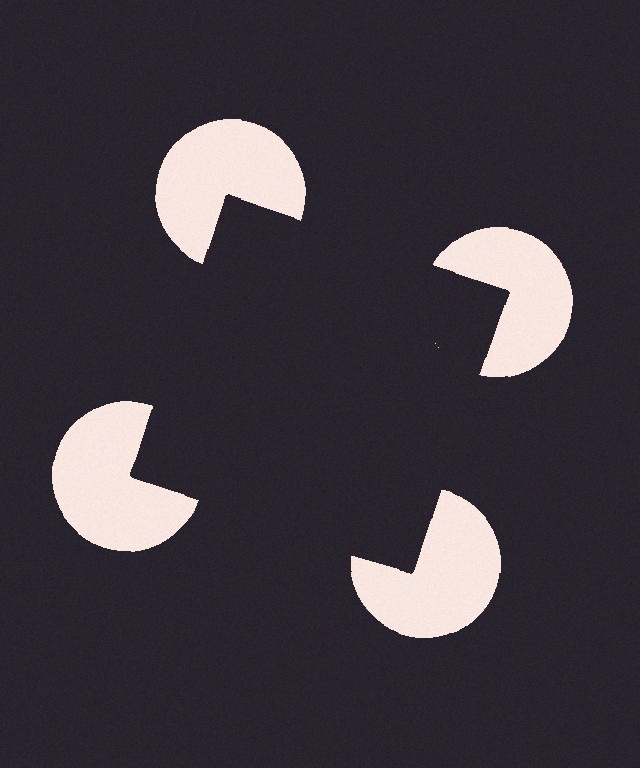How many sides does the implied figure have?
4 sides.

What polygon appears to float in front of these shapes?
An illusory square — its edges are inferred from the aligned wedge cuts in the pac-man discs, not physically drawn.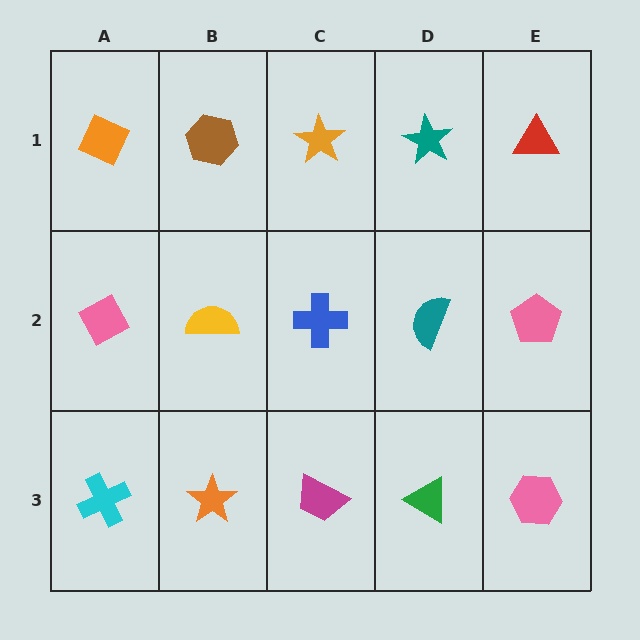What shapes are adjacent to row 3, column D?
A teal semicircle (row 2, column D), a magenta trapezoid (row 3, column C), a pink hexagon (row 3, column E).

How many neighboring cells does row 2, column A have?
3.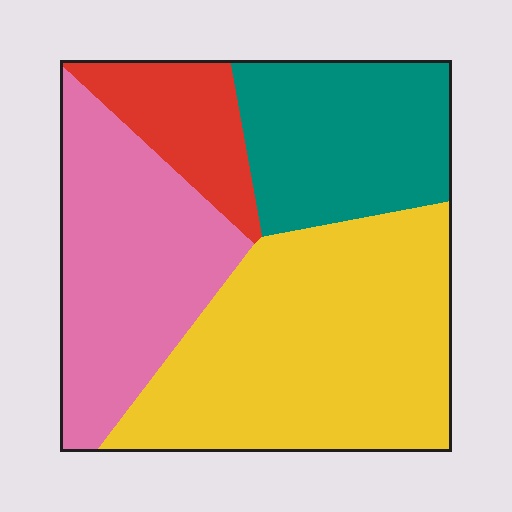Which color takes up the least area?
Red, at roughly 10%.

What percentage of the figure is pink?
Pink covers about 25% of the figure.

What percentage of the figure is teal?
Teal takes up about one fifth (1/5) of the figure.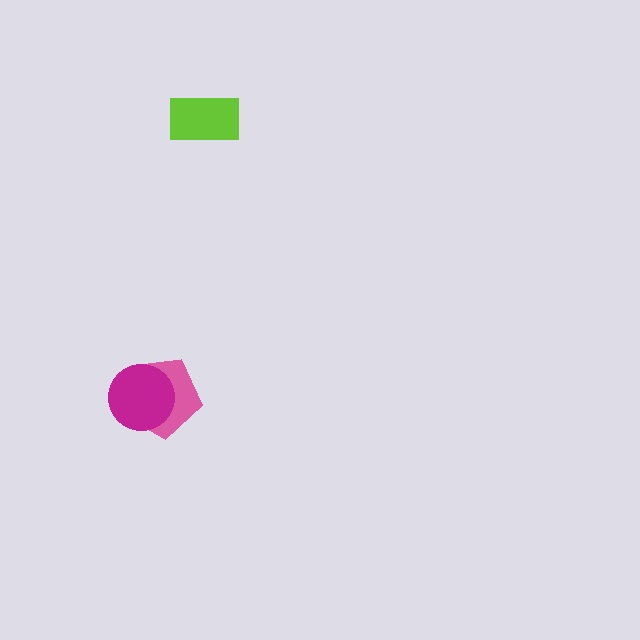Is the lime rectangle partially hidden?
No, no other shape covers it.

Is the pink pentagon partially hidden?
Yes, it is partially covered by another shape.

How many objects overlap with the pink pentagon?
1 object overlaps with the pink pentagon.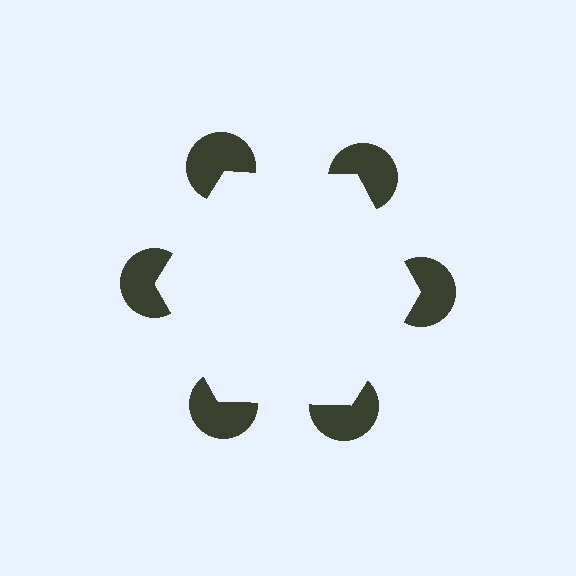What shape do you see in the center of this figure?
An illusory hexagon — its edges are inferred from the aligned wedge cuts in the pac-man discs, not physically drawn.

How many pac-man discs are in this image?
There are 6 — one at each vertex of the illusory hexagon.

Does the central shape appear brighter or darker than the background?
It typically appears slightly brighter than the background, even though no actual brightness change is drawn.